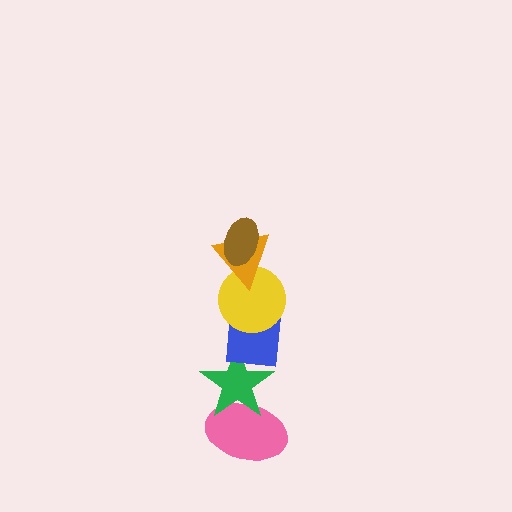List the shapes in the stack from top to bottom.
From top to bottom: the brown ellipse, the orange triangle, the yellow circle, the blue square, the green star, the pink ellipse.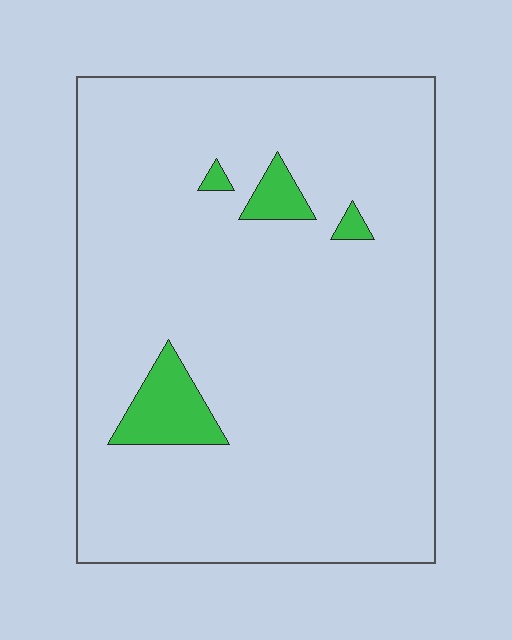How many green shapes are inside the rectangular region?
4.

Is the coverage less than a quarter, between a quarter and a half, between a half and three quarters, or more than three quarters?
Less than a quarter.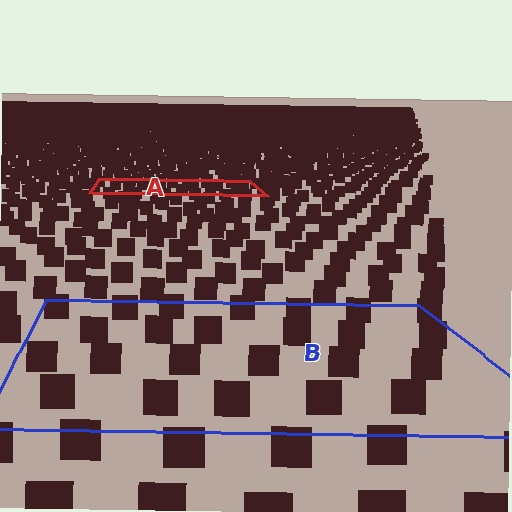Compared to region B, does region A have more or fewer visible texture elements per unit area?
Region A has more texture elements per unit area — they are packed more densely because it is farther away.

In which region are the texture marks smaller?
The texture marks are smaller in region A, because it is farther away.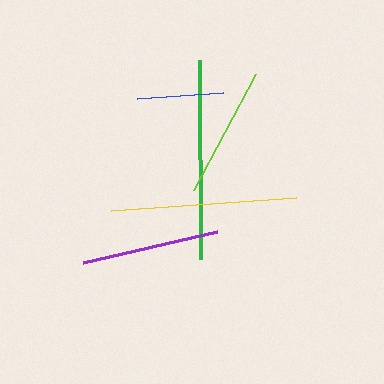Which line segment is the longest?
The green line is the longest at approximately 199 pixels.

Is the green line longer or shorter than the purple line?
The green line is longer than the purple line.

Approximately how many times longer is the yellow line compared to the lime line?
The yellow line is approximately 1.4 times the length of the lime line.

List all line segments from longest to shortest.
From longest to shortest: green, yellow, purple, lime, blue.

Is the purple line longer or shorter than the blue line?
The purple line is longer than the blue line.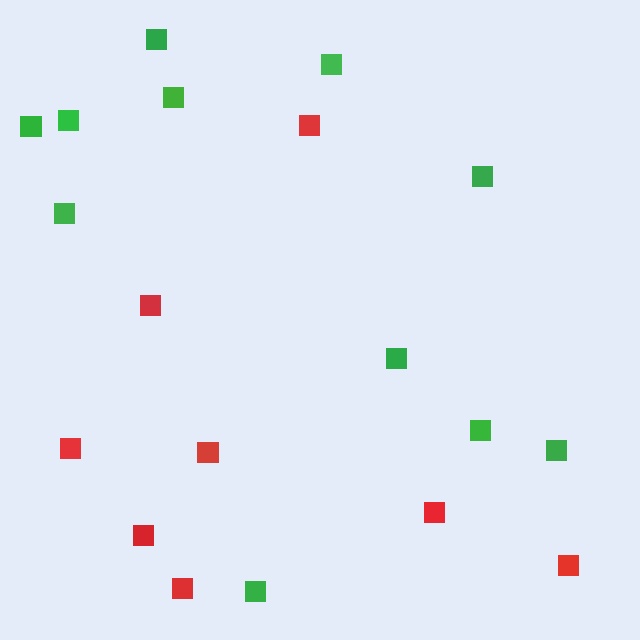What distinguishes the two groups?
There are 2 groups: one group of red squares (8) and one group of green squares (11).